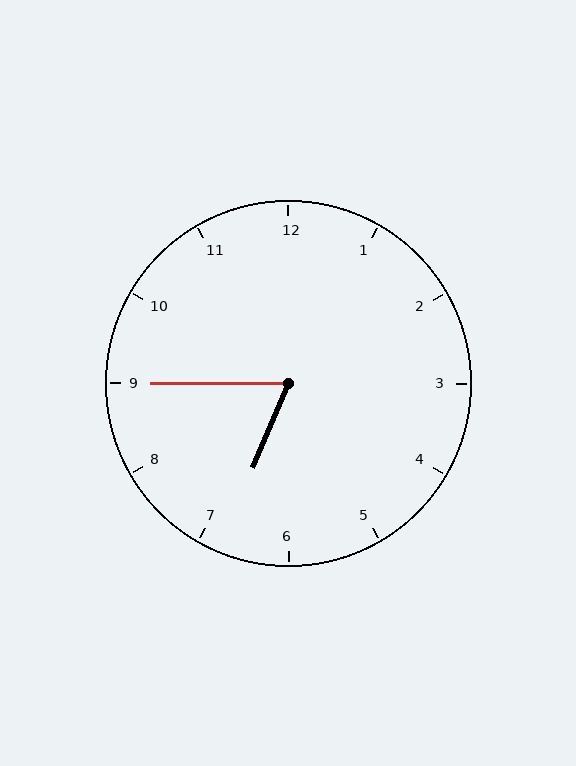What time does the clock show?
6:45.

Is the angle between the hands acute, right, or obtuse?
It is acute.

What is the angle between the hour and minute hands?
Approximately 68 degrees.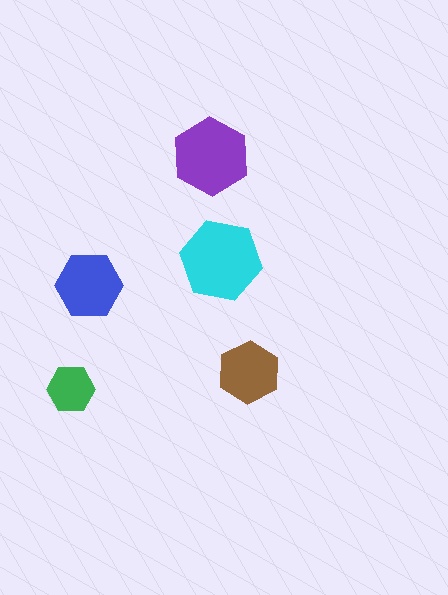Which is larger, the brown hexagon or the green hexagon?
The brown one.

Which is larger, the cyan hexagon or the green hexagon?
The cyan one.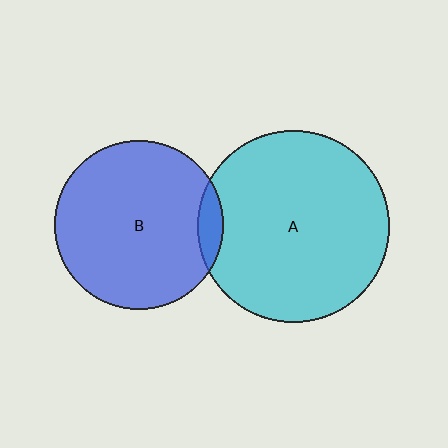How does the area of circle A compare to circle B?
Approximately 1.3 times.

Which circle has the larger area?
Circle A (cyan).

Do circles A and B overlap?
Yes.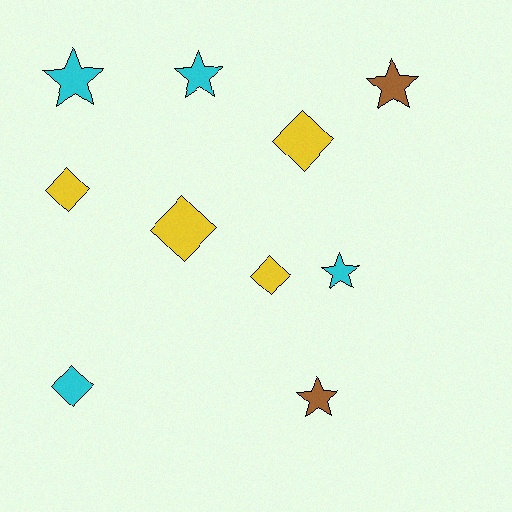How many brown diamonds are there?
There are no brown diamonds.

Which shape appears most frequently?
Diamond, with 5 objects.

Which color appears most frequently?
Cyan, with 4 objects.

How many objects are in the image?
There are 10 objects.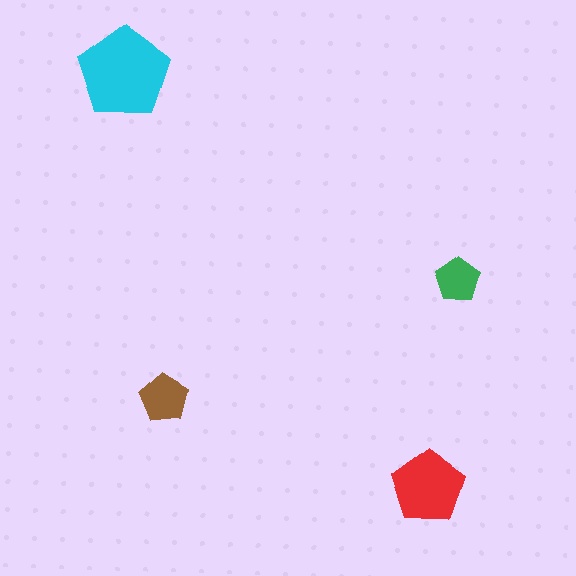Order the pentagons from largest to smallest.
the cyan one, the red one, the brown one, the green one.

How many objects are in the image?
There are 4 objects in the image.